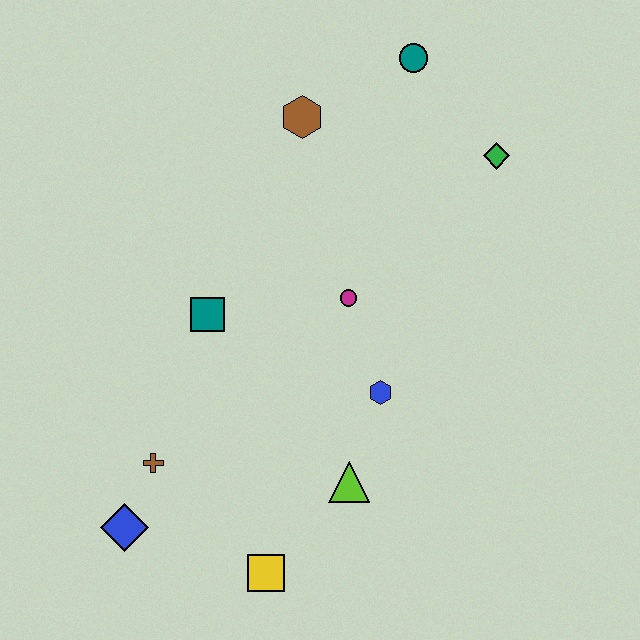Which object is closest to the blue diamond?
The brown cross is closest to the blue diamond.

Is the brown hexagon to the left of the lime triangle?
Yes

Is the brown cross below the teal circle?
Yes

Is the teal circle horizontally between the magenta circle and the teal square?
No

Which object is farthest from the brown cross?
The teal circle is farthest from the brown cross.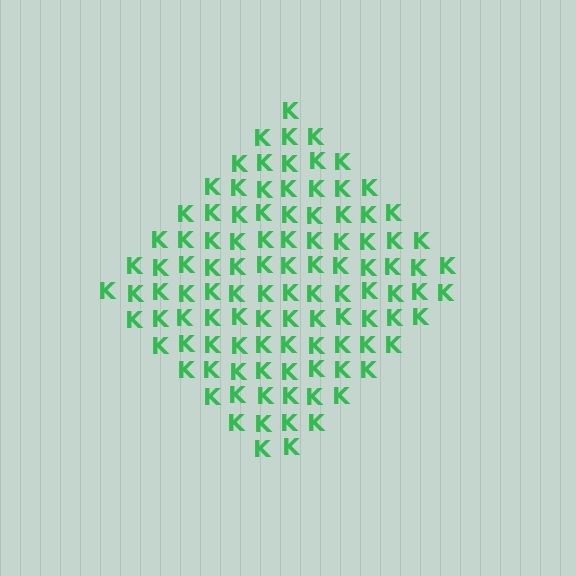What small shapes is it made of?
It is made of small letter K's.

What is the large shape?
The large shape is a diamond.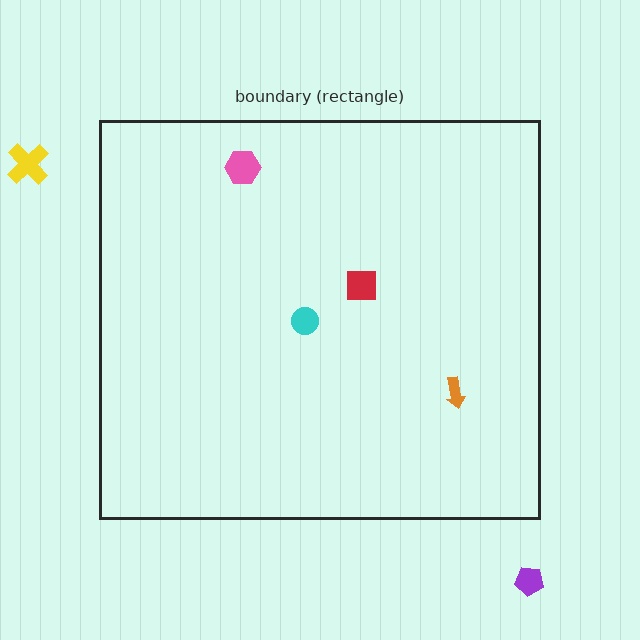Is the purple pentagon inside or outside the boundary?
Outside.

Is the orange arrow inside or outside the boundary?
Inside.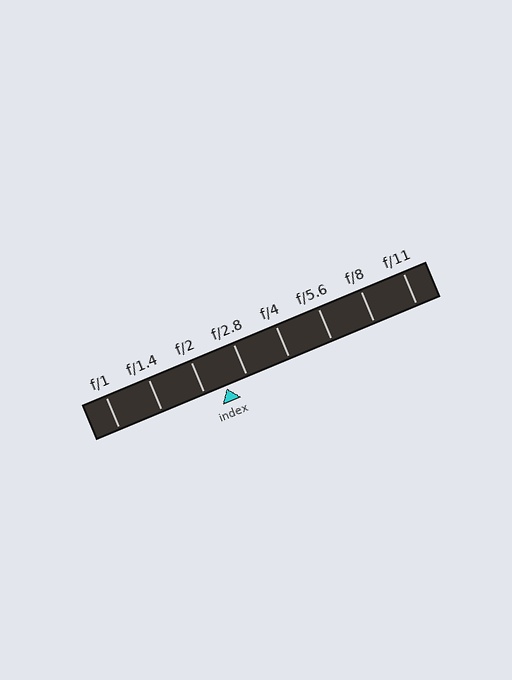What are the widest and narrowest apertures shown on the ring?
The widest aperture shown is f/1 and the narrowest is f/11.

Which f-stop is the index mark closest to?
The index mark is closest to f/2.8.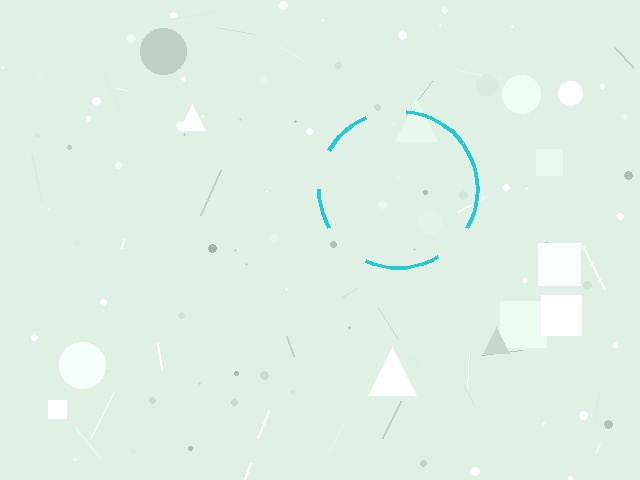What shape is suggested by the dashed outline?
The dashed outline suggests a circle.